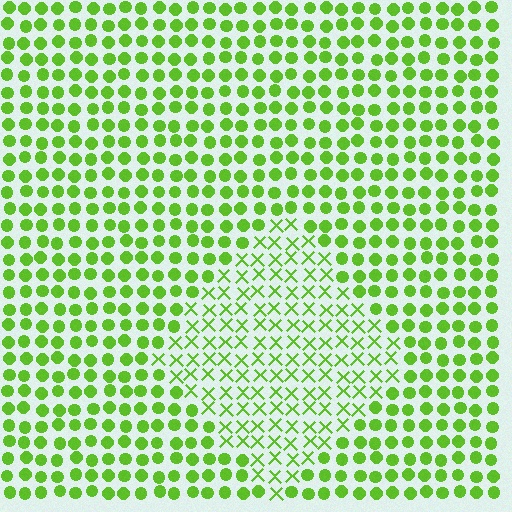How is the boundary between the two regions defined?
The boundary is defined by a change in element shape: X marks inside vs. circles outside. All elements share the same color and spacing.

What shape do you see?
I see a diamond.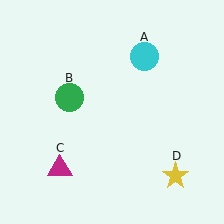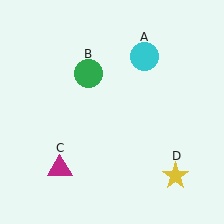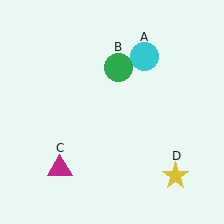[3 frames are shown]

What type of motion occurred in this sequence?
The green circle (object B) rotated clockwise around the center of the scene.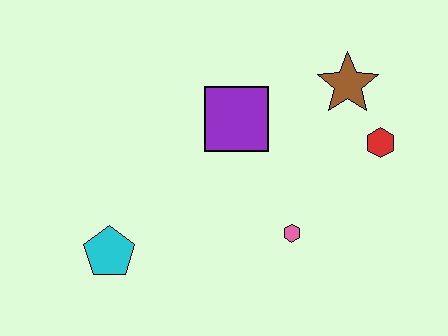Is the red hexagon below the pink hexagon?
No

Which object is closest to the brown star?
The red hexagon is closest to the brown star.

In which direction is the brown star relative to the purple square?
The brown star is to the right of the purple square.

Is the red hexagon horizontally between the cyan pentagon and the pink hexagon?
No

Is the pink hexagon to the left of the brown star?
Yes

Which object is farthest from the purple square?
The cyan pentagon is farthest from the purple square.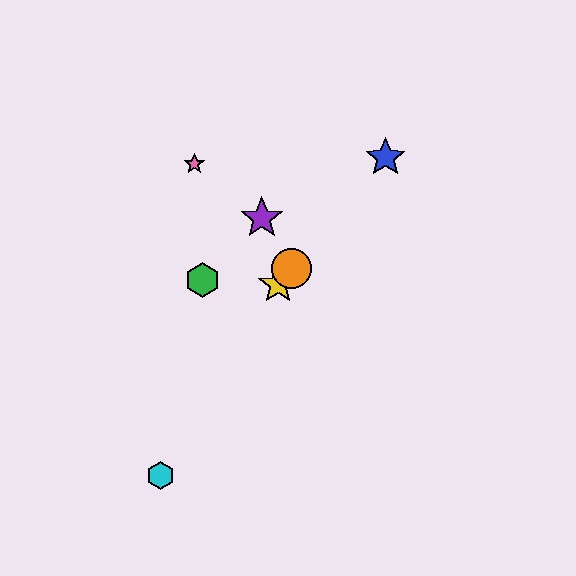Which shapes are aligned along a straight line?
The red hexagon, the blue star, the yellow star, the orange circle are aligned along a straight line.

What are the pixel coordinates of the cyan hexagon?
The cyan hexagon is at (161, 475).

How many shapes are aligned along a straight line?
4 shapes (the red hexagon, the blue star, the yellow star, the orange circle) are aligned along a straight line.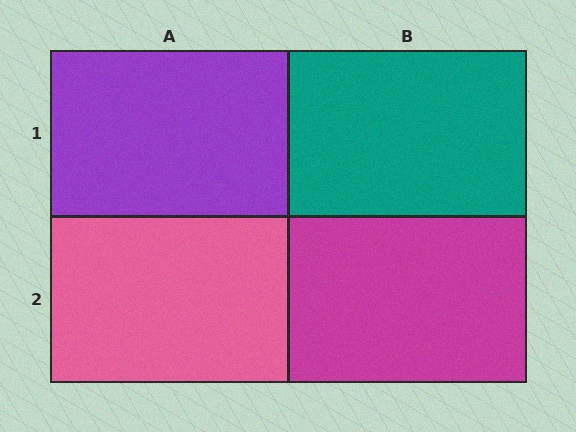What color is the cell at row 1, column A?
Purple.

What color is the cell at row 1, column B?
Teal.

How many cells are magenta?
1 cell is magenta.